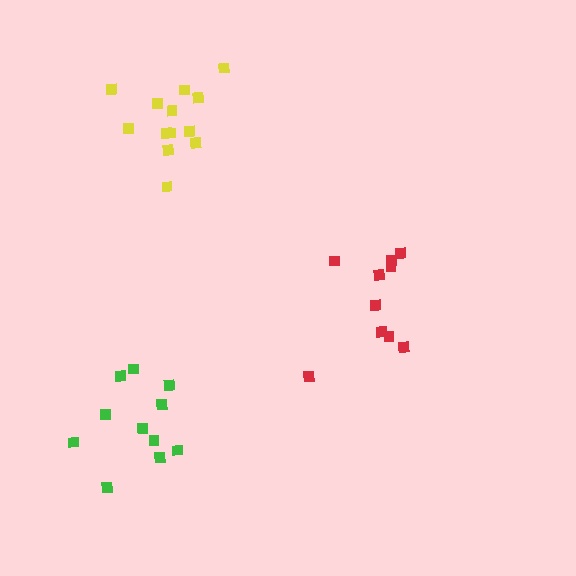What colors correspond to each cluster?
The clusters are colored: yellow, green, red.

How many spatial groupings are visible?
There are 3 spatial groupings.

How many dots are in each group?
Group 1: 13 dots, Group 2: 11 dots, Group 3: 10 dots (34 total).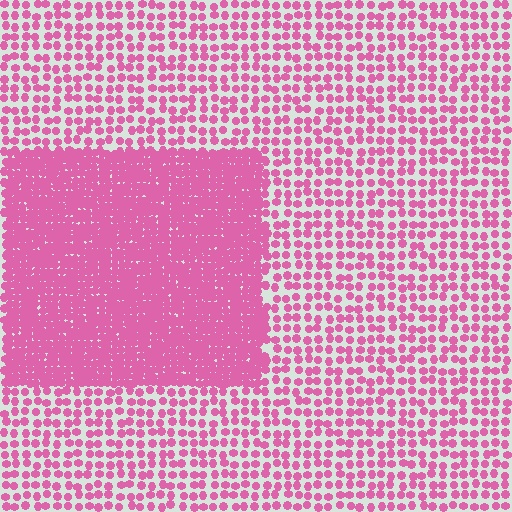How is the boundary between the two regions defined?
The boundary is defined by a change in element density (approximately 2.5x ratio). All elements are the same color, size, and shape.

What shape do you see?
I see a rectangle.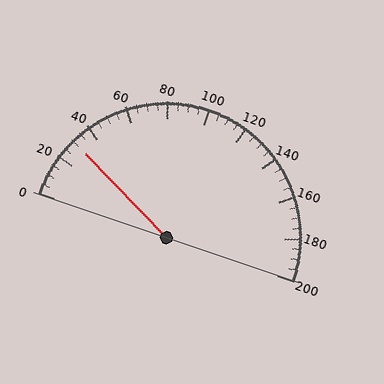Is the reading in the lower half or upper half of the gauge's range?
The reading is in the lower half of the range (0 to 200).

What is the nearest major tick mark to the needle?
The nearest major tick mark is 40.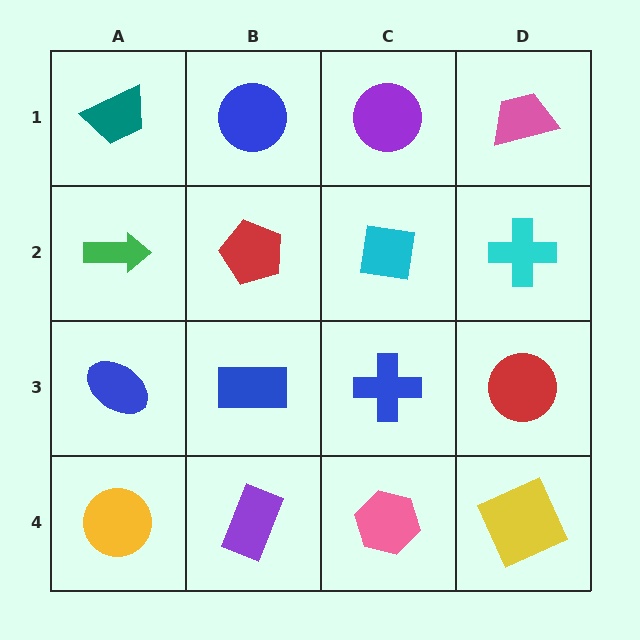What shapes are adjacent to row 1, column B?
A red pentagon (row 2, column B), a teal trapezoid (row 1, column A), a purple circle (row 1, column C).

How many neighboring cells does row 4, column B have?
3.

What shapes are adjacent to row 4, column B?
A blue rectangle (row 3, column B), a yellow circle (row 4, column A), a pink hexagon (row 4, column C).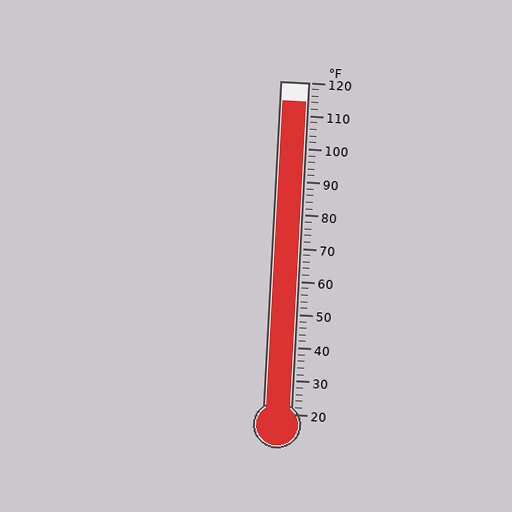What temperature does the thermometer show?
The thermometer shows approximately 114°F.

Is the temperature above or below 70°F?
The temperature is above 70°F.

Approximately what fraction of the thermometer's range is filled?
The thermometer is filled to approximately 95% of its range.